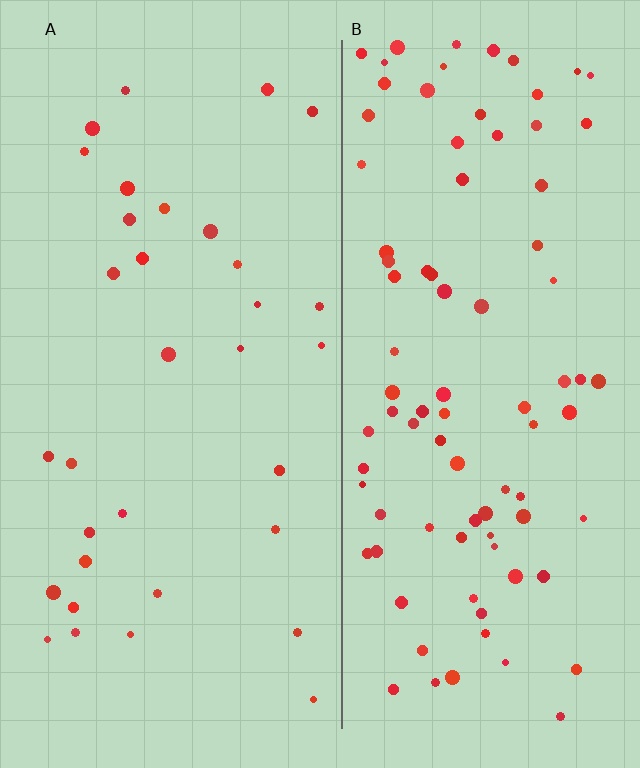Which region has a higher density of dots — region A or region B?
B (the right).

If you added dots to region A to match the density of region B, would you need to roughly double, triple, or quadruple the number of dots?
Approximately triple.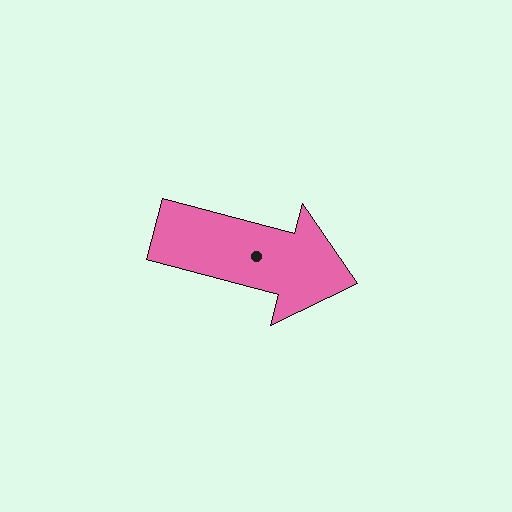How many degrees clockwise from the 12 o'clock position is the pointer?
Approximately 105 degrees.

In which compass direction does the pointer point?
East.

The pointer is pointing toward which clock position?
Roughly 4 o'clock.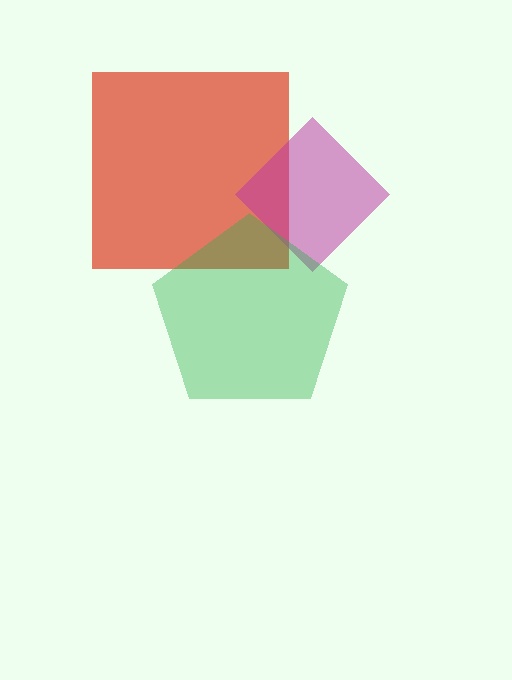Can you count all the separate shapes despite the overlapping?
Yes, there are 3 separate shapes.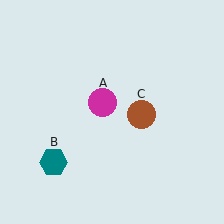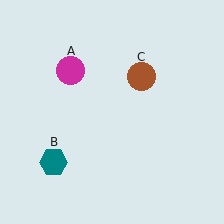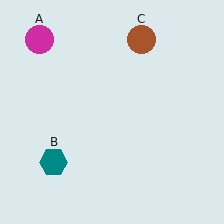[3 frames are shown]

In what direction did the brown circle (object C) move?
The brown circle (object C) moved up.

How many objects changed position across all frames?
2 objects changed position: magenta circle (object A), brown circle (object C).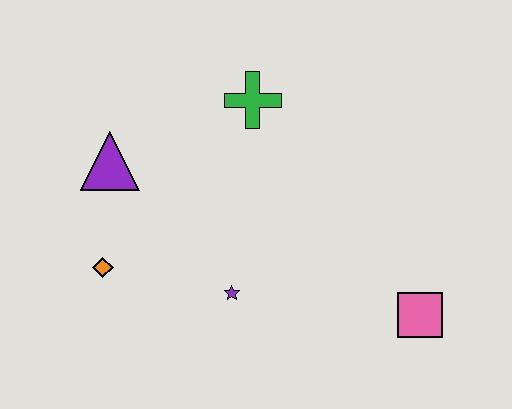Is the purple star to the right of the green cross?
No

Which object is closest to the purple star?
The orange diamond is closest to the purple star.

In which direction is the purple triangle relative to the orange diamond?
The purple triangle is above the orange diamond.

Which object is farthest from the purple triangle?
The pink square is farthest from the purple triangle.